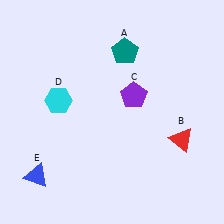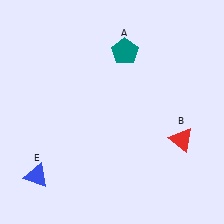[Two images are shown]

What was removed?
The purple pentagon (C), the cyan hexagon (D) were removed in Image 2.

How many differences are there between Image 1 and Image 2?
There are 2 differences between the two images.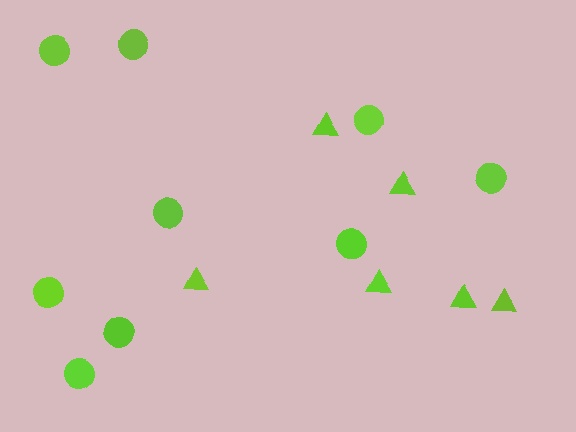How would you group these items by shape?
There are 2 groups: one group of triangles (6) and one group of circles (9).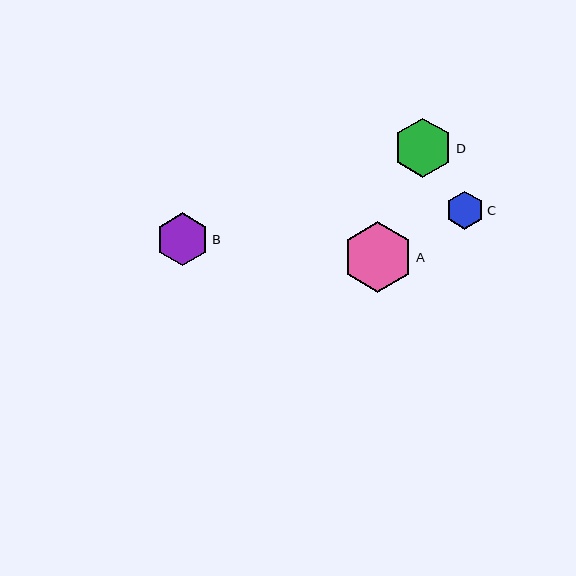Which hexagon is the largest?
Hexagon A is the largest with a size of approximately 70 pixels.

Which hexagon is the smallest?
Hexagon C is the smallest with a size of approximately 38 pixels.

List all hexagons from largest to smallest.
From largest to smallest: A, D, B, C.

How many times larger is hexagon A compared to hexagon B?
Hexagon A is approximately 1.3 times the size of hexagon B.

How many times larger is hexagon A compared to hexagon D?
Hexagon A is approximately 1.2 times the size of hexagon D.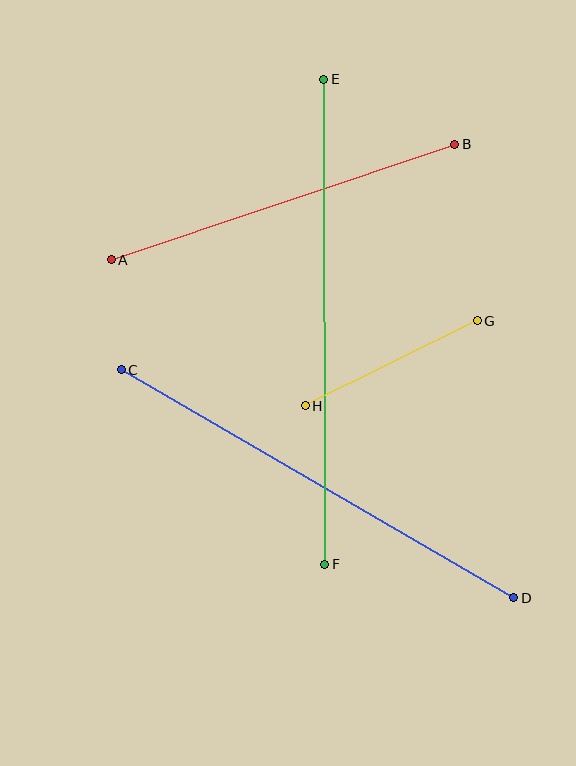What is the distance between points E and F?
The distance is approximately 485 pixels.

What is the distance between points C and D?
The distance is approximately 454 pixels.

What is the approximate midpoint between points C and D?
The midpoint is at approximately (318, 484) pixels.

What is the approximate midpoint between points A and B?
The midpoint is at approximately (283, 202) pixels.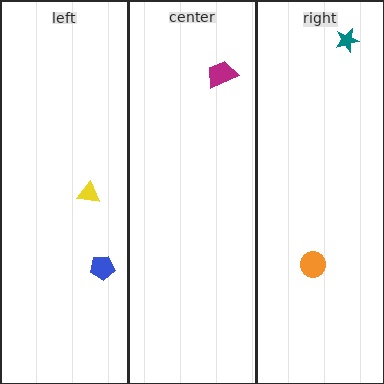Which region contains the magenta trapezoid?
The center region.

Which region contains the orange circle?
The right region.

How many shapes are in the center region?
1.